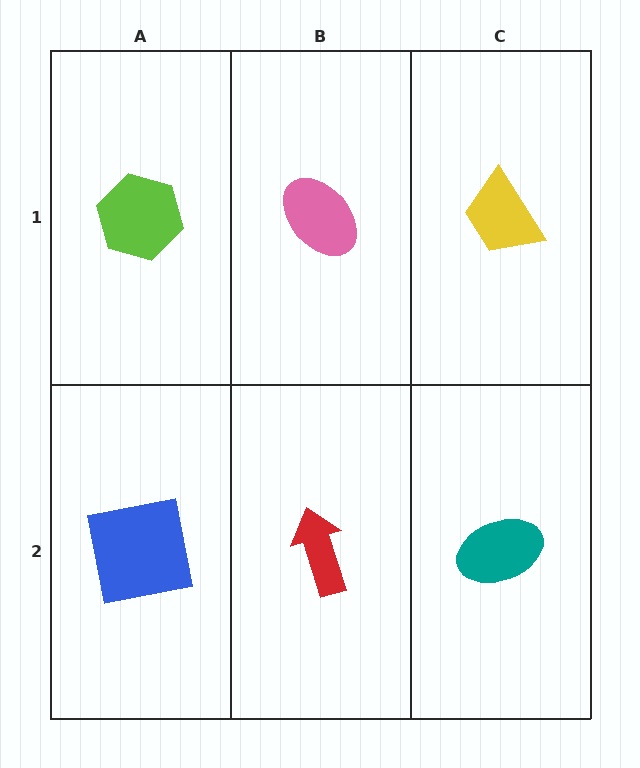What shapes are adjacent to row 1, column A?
A blue square (row 2, column A), a pink ellipse (row 1, column B).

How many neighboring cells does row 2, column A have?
2.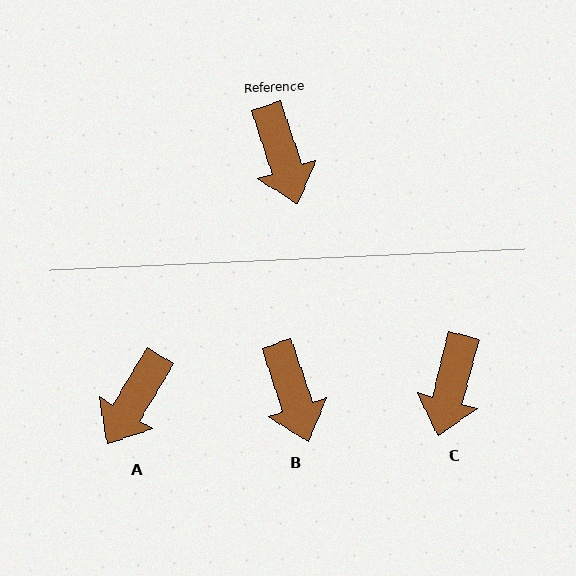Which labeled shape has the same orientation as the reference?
B.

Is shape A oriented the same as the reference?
No, it is off by about 49 degrees.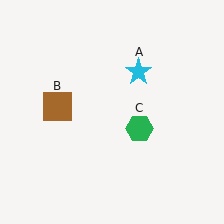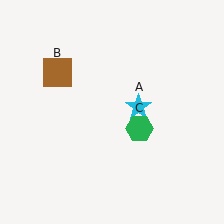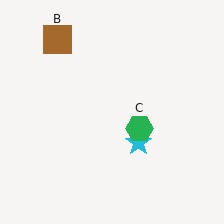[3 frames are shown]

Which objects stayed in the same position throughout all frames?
Green hexagon (object C) remained stationary.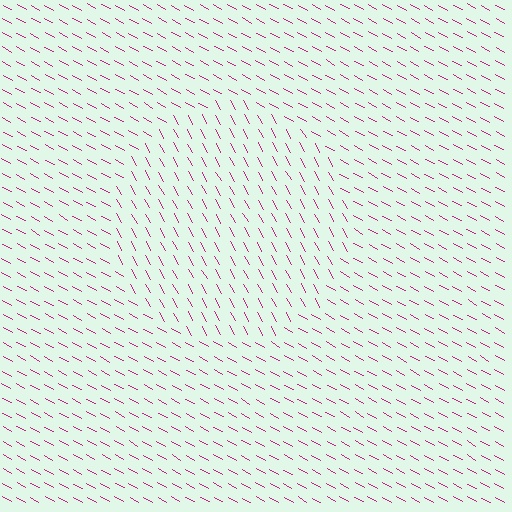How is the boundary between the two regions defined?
The boundary is defined purely by a change in line orientation (approximately 32 degrees difference). All lines are the same color and thickness.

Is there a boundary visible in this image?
Yes, there is a texture boundary formed by a change in line orientation.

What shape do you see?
I see a circle.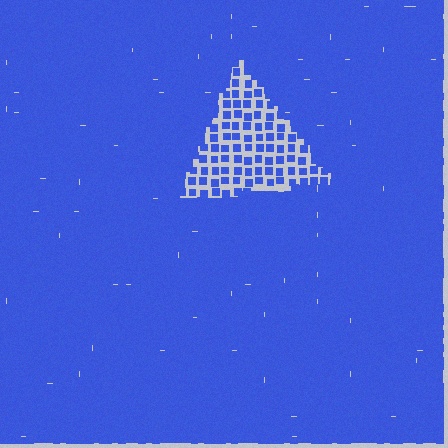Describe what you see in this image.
The image contains small blue elements arranged at two different densities. A triangle-shaped region is visible where the elements are less densely packed than the surrounding area.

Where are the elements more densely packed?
The elements are more densely packed outside the triangle boundary.